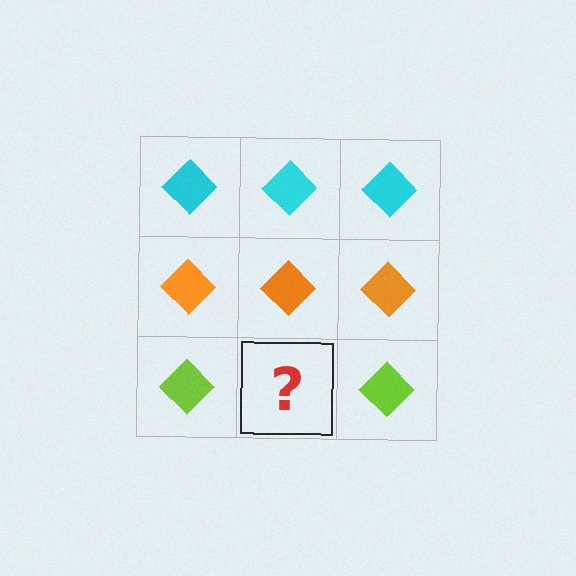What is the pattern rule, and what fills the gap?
The rule is that each row has a consistent color. The gap should be filled with a lime diamond.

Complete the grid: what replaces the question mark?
The question mark should be replaced with a lime diamond.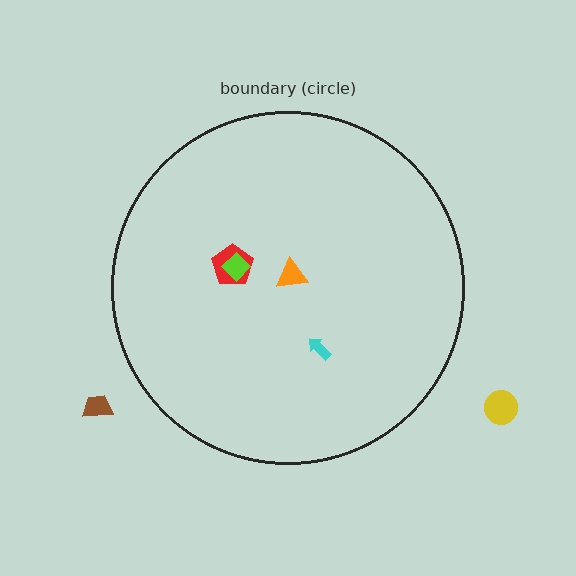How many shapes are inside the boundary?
4 inside, 2 outside.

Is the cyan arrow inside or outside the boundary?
Inside.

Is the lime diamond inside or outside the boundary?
Inside.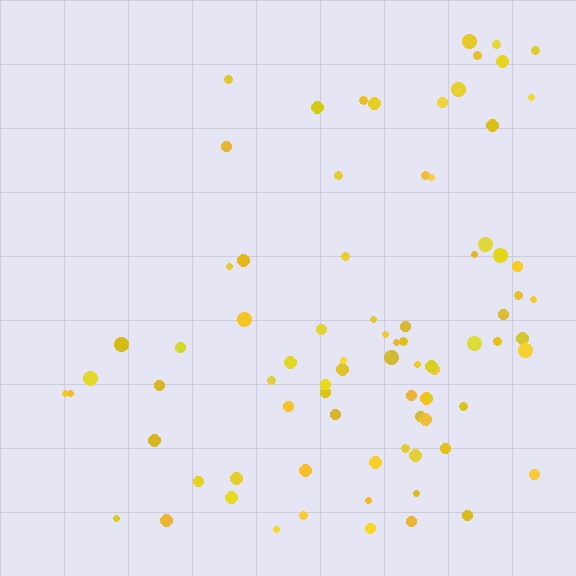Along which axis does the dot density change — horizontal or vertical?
Horizontal.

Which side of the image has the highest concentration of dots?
The right.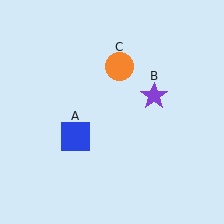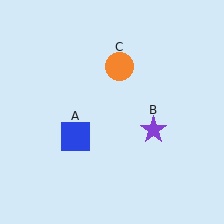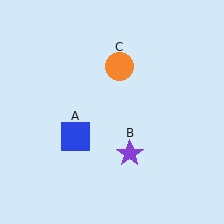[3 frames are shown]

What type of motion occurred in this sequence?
The purple star (object B) rotated clockwise around the center of the scene.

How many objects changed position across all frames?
1 object changed position: purple star (object B).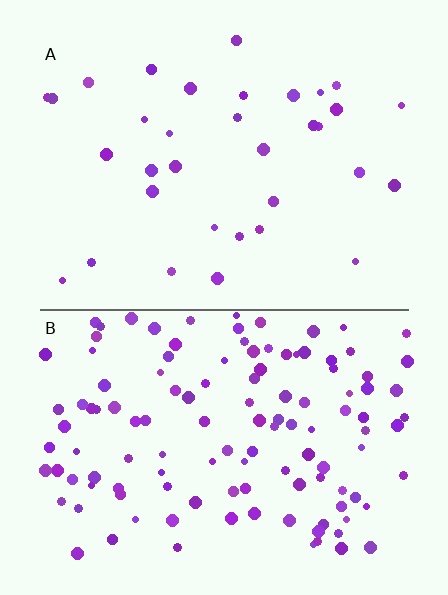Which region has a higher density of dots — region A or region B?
B (the bottom).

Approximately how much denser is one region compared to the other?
Approximately 3.7× — region B over region A.